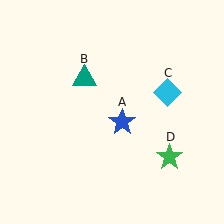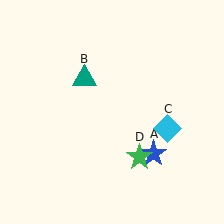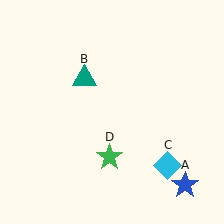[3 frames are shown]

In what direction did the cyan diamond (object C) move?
The cyan diamond (object C) moved down.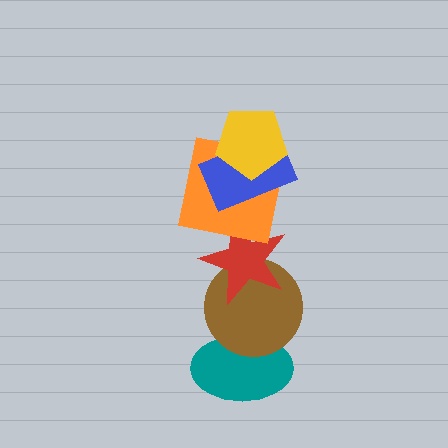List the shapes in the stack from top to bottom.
From top to bottom: the yellow pentagon, the blue rectangle, the orange square, the red star, the brown circle, the teal ellipse.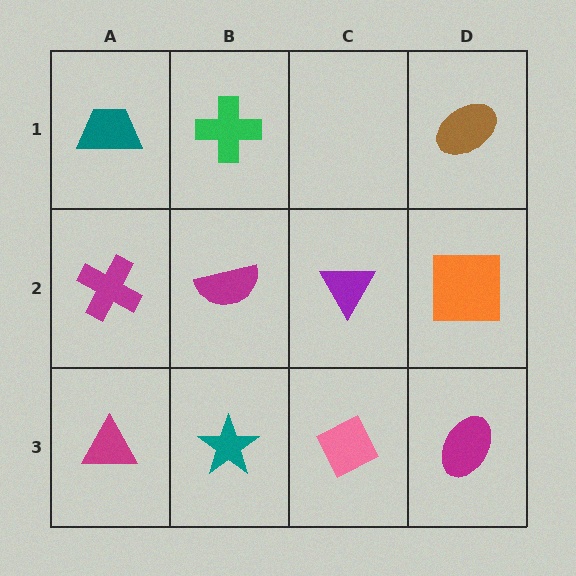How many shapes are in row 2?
4 shapes.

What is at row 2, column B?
A magenta semicircle.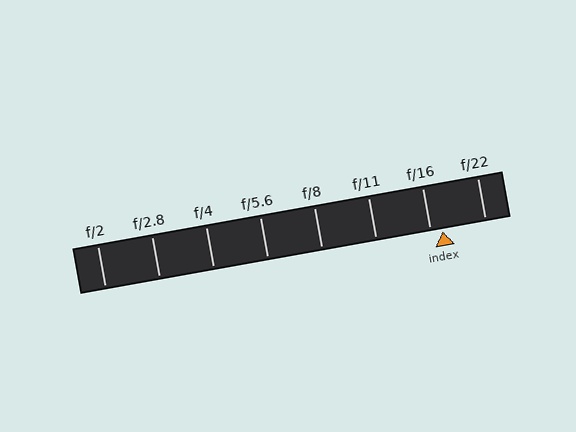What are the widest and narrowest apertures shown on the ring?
The widest aperture shown is f/2 and the narrowest is f/22.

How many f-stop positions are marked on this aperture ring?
There are 8 f-stop positions marked.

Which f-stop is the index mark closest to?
The index mark is closest to f/16.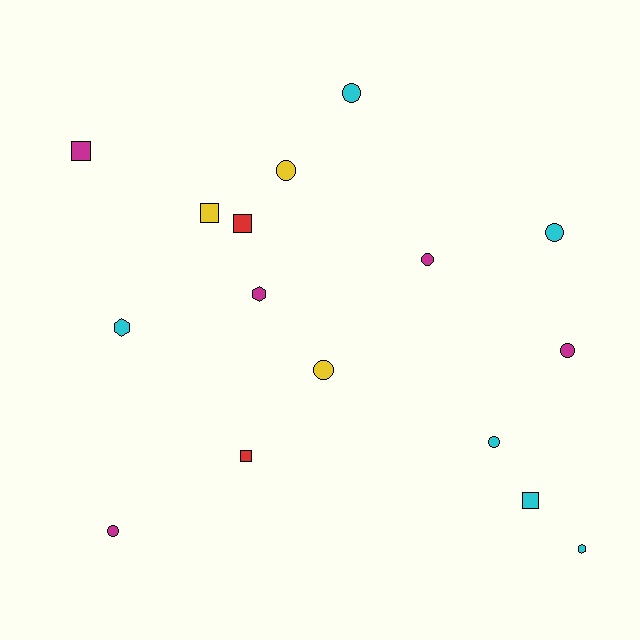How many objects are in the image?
There are 16 objects.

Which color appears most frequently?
Cyan, with 6 objects.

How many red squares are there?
There are 2 red squares.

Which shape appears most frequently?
Circle, with 8 objects.